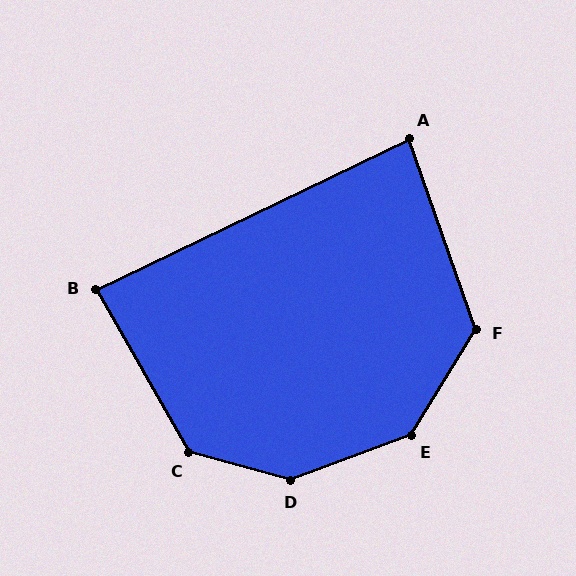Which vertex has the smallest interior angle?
A, at approximately 84 degrees.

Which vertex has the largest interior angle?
D, at approximately 144 degrees.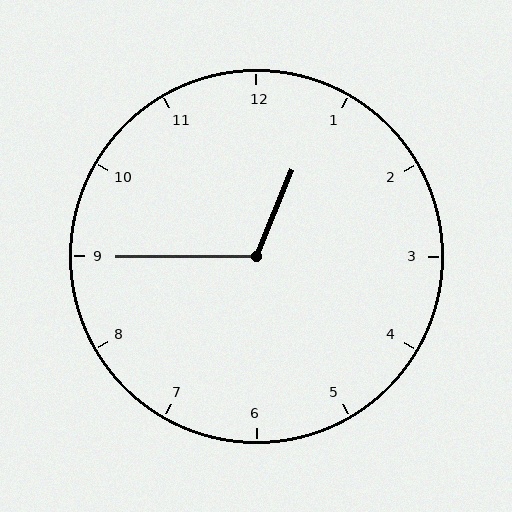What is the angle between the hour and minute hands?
Approximately 112 degrees.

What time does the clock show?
12:45.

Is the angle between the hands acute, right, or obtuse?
It is obtuse.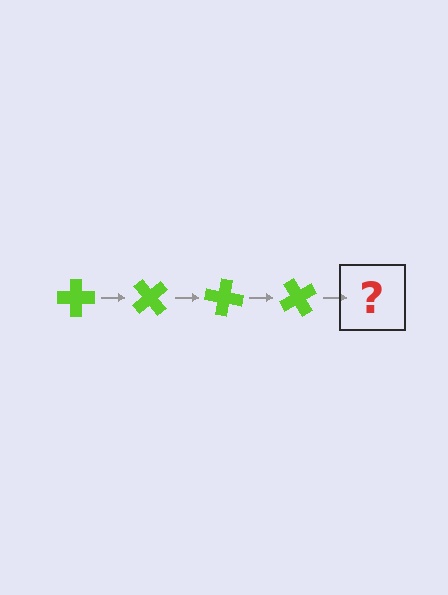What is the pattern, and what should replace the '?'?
The pattern is that the cross rotates 50 degrees each step. The '?' should be a lime cross rotated 200 degrees.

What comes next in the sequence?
The next element should be a lime cross rotated 200 degrees.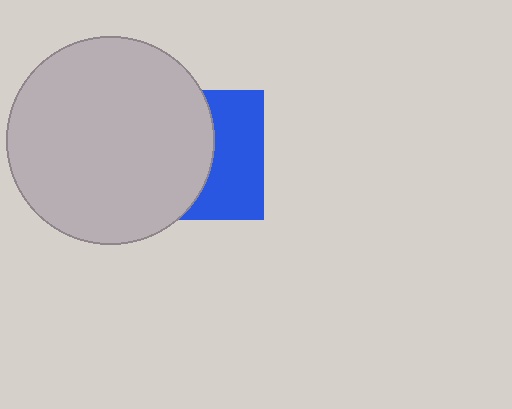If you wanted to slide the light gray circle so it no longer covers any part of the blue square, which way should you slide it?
Slide it left — that is the most direct way to separate the two shapes.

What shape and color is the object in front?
The object in front is a light gray circle.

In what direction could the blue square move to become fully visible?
The blue square could move right. That would shift it out from behind the light gray circle entirely.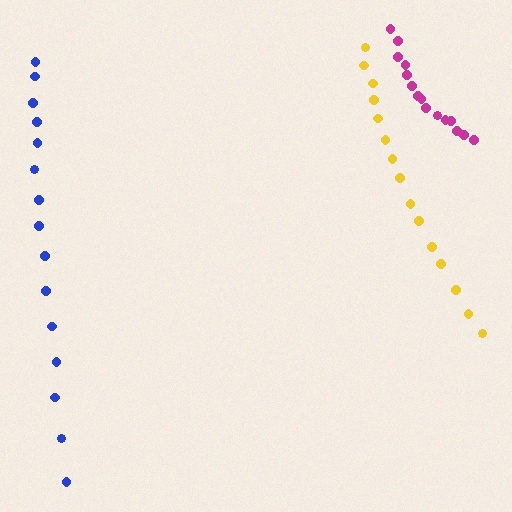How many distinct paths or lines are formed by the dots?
There are 3 distinct paths.